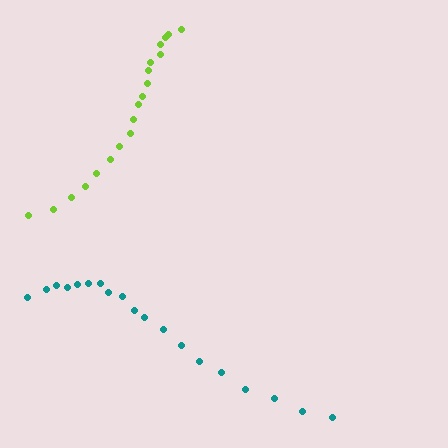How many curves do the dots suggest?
There are 2 distinct paths.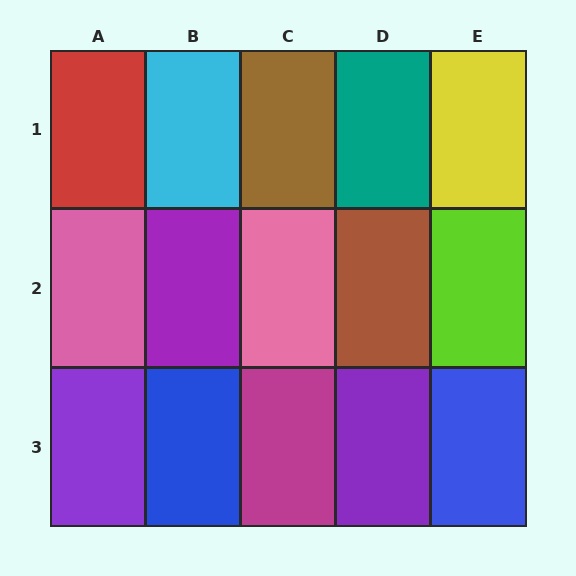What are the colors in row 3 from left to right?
Purple, blue, magenta, purple, blue.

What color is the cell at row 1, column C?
Brown.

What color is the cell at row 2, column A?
Pink.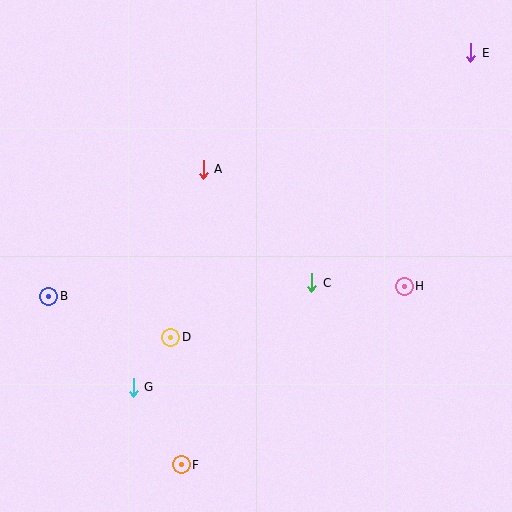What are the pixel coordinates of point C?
Point C is at (311, 283).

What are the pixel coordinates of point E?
Point E is at (471, 53).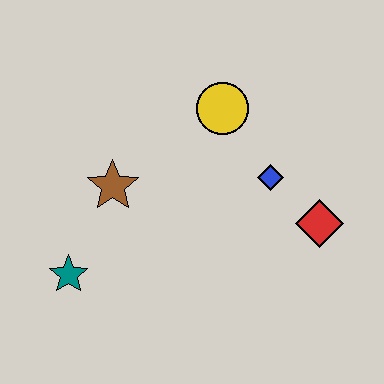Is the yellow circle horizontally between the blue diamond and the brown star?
Yes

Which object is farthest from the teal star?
The red diamond is farthest from the teal star.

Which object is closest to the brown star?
The teal star is closest to the brown star.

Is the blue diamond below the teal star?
No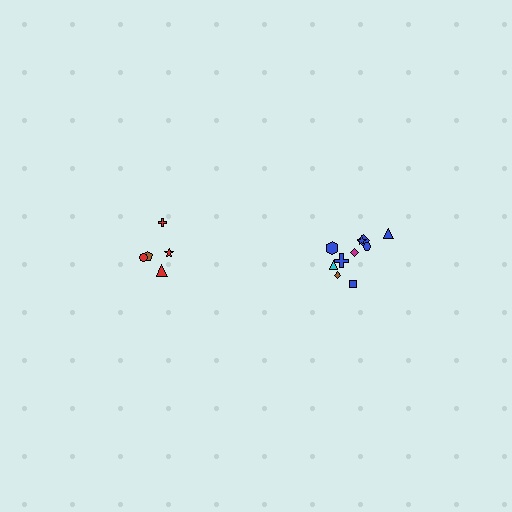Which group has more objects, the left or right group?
The right group.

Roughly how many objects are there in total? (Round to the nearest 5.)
Roughly 15 objects in total.